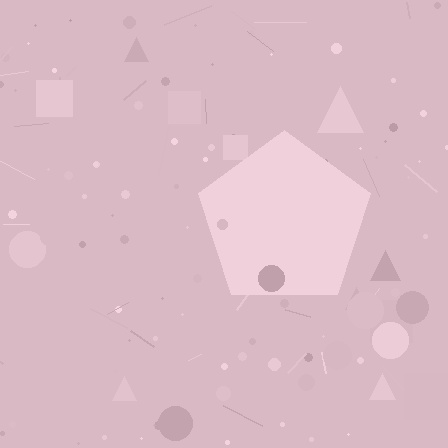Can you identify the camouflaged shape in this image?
The camouflaged shape is a pentagon.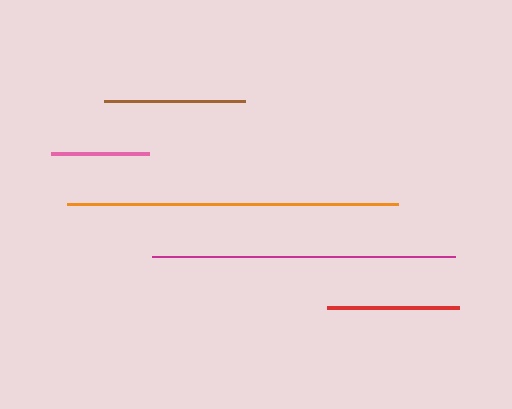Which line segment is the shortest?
The pink line is the shortest at approximately 98 pixels.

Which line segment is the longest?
The orange line is the longest at approximately 331 pixels.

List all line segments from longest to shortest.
From longest to shortest: orange, magenta, brown, red, pink.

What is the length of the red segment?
The red segment is approximately 132 pixels long.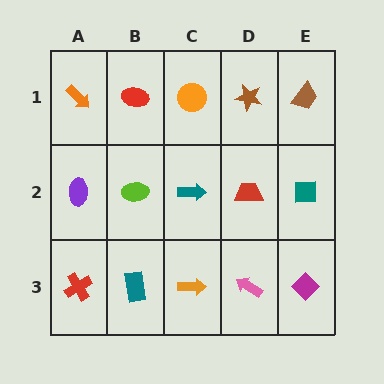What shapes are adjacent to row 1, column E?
A teal square (row 2, column E), a brown star (row 1, column D).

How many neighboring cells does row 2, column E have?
3.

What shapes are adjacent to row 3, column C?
A teal arrow (row 2, column C), a teal rectangle (row 3, column B), a pink arrow (row 3, column D).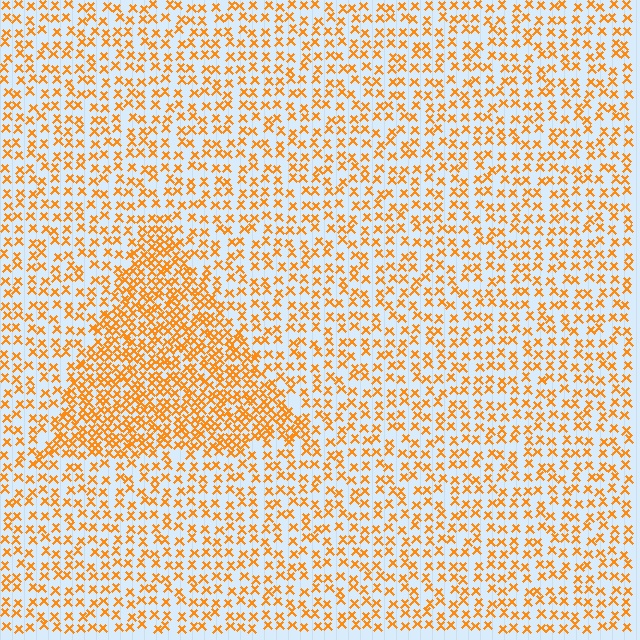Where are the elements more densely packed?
The elements are more densely packed inside the triangle boundary.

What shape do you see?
I see a triangle.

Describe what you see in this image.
The image contains small orange elements arranged at two different densities. A triangle-shaped region is visible where the elements are more densely packed than the surrounding area.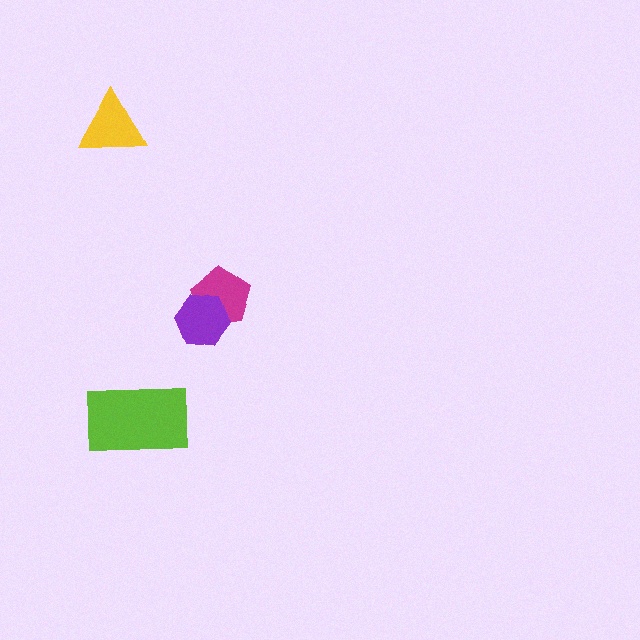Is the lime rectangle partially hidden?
No, no other shape covers it.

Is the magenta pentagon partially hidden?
Yes, it is partially covered by another shape.